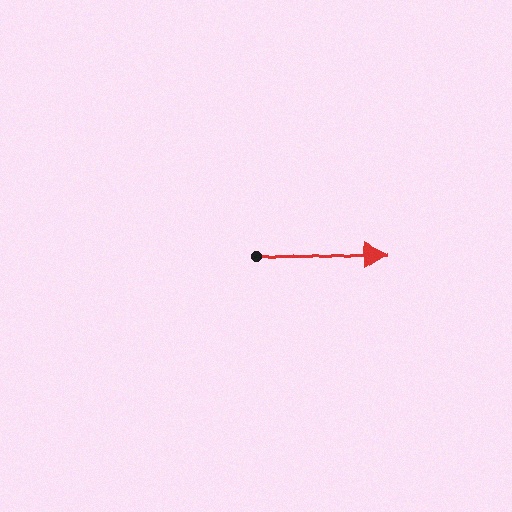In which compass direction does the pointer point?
East.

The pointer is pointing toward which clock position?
Roughly 3 o'clock.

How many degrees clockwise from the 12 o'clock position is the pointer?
Approximately 87 degrees.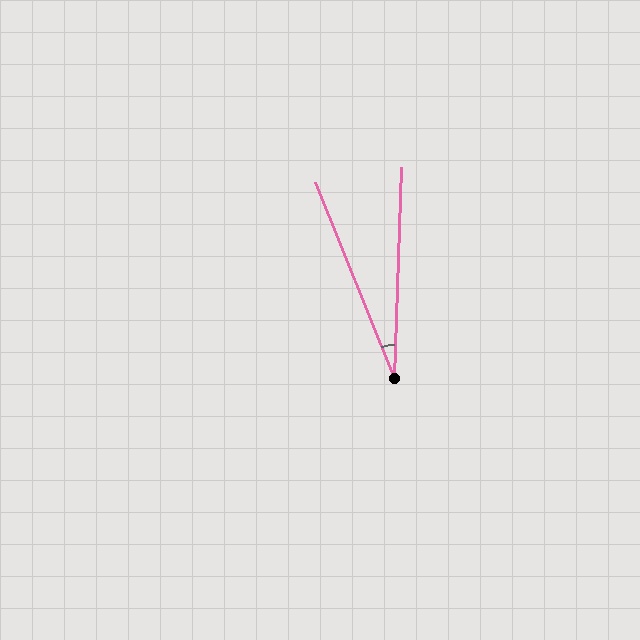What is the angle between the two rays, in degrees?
Approximately 24 degrees.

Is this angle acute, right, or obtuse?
It is acute.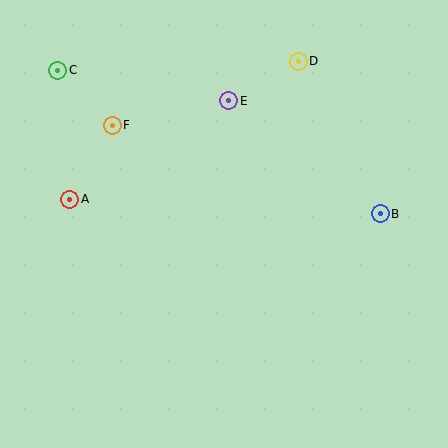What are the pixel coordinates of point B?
Point B is at (380, 214).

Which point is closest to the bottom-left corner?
Point A is closest to the bottom-left corner.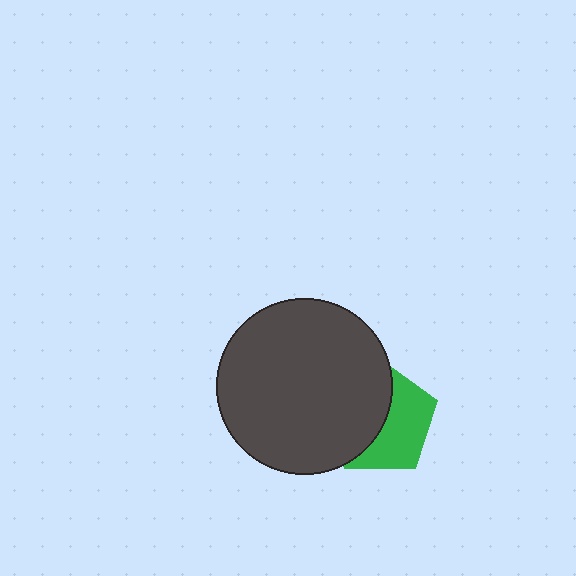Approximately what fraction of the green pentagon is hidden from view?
Roughly 51% of the green pentagon is hidden behind the dark gray circle.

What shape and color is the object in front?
The object in front is a dark gray circle.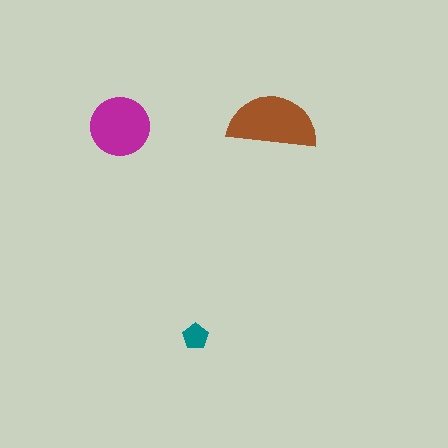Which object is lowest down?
The teal pentagon is bottommost.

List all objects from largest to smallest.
The brown semicircle, the magenta circle, the teal pentagon.